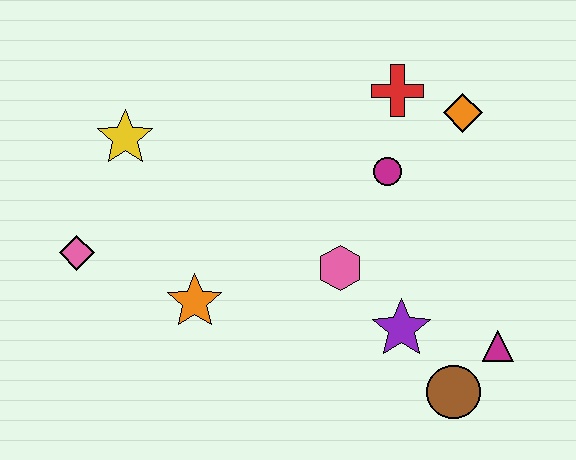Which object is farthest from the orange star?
The orange diamond is farthest from the orange star.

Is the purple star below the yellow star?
Yes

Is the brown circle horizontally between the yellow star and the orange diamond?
Yes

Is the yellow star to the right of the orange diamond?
No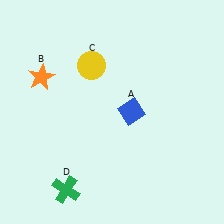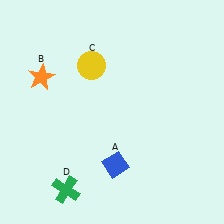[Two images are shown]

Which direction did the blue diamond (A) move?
The blue diamond (A) moved down.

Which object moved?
The blue diamond (A) moved down.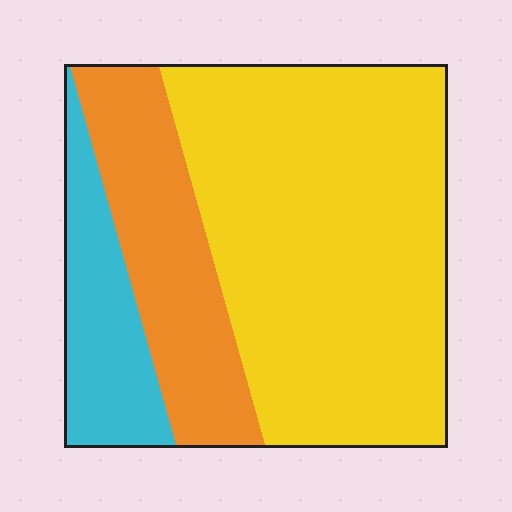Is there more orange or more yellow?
Yellow.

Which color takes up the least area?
Cyan, at roughly 15%.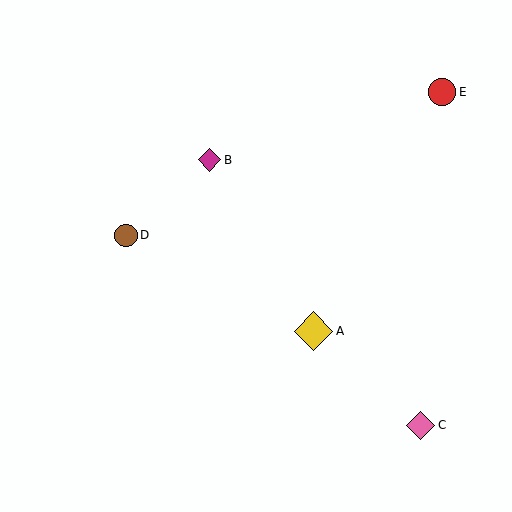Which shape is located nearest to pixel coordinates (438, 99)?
The red circle (labeled E) at (442, 92) is nearest to that location.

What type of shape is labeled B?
Shape B is a magenta diamond.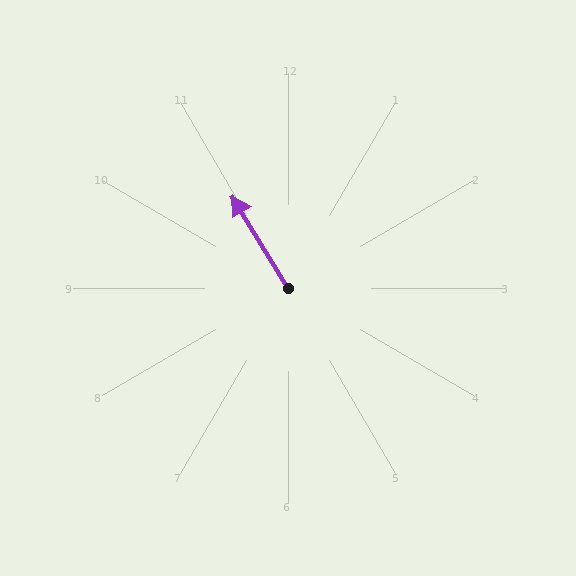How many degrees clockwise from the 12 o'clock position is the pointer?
Approximately 329 degrees.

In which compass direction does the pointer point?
Northwest.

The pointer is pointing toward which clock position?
Roughly 11 o'clock.